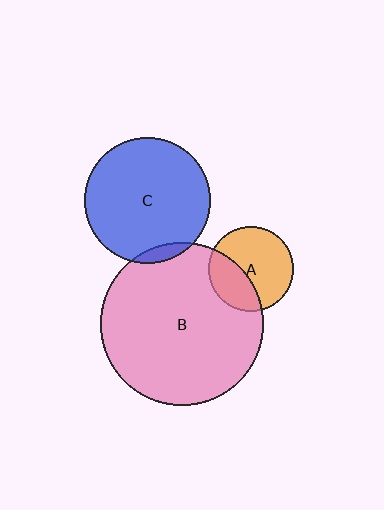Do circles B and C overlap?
Yes.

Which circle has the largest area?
Circle B (pink).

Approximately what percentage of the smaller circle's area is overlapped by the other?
Approximately 5%.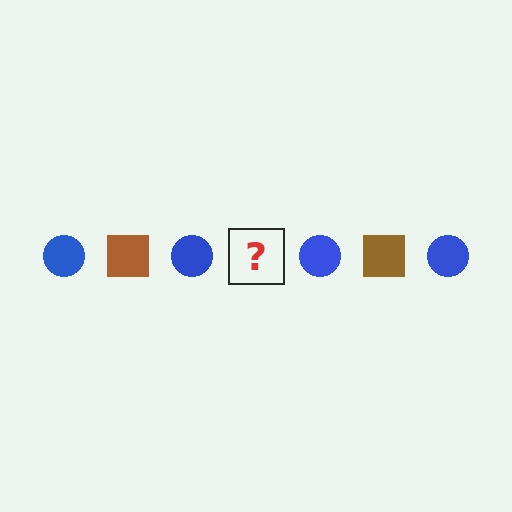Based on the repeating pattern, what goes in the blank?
The blank should be a brown square.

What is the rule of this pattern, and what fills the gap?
The rule is that the pattern alternates between blue circle and brown square. The gap should be filled with a brown square.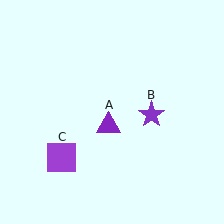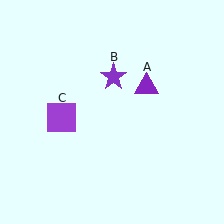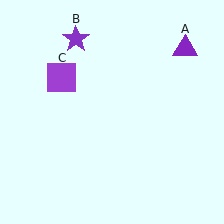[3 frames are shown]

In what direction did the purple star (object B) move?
The purple star (object B) moved up and to the left.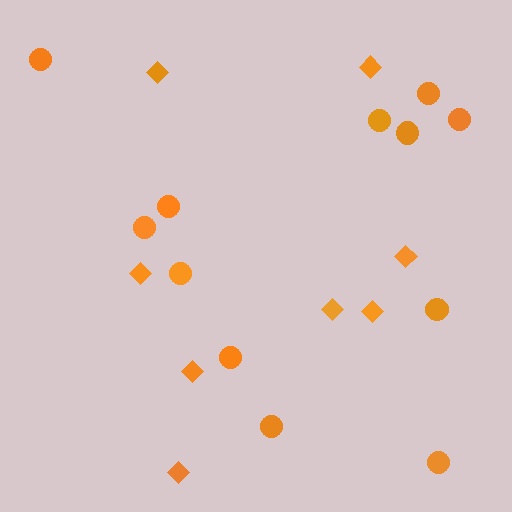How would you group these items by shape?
There are 2 groups: one group of circles (12) and one group of diamonds (8).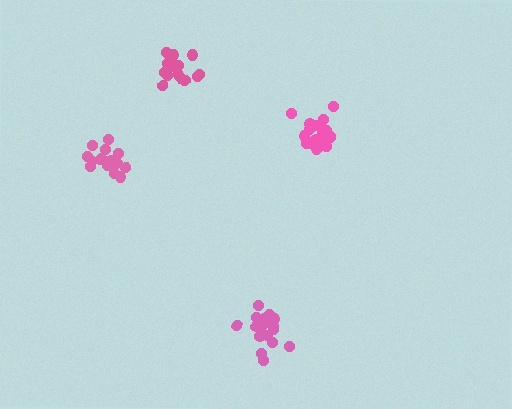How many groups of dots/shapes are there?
There are 4 groups.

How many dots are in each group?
Group 1: 21 dots, Group 2: 16 dots, Group 3: 17 dots, Group 4: 21 dots (75 total).